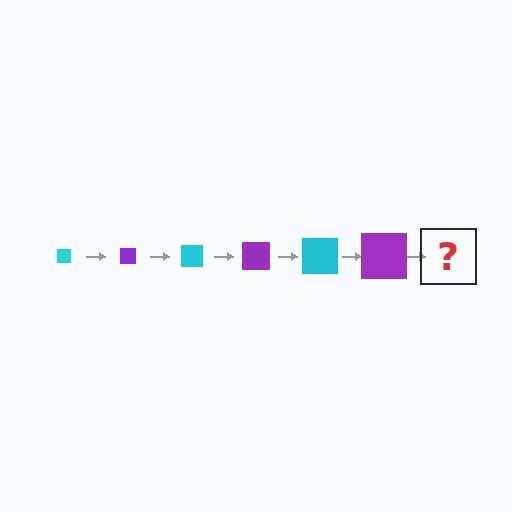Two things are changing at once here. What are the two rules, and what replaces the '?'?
The two rules are that the square grows larger each step and the color cycles through cyan and purple. The '?' should be a cyan square, larger than the previous one.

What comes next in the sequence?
The next element should be a cyan square, larger than the previous one.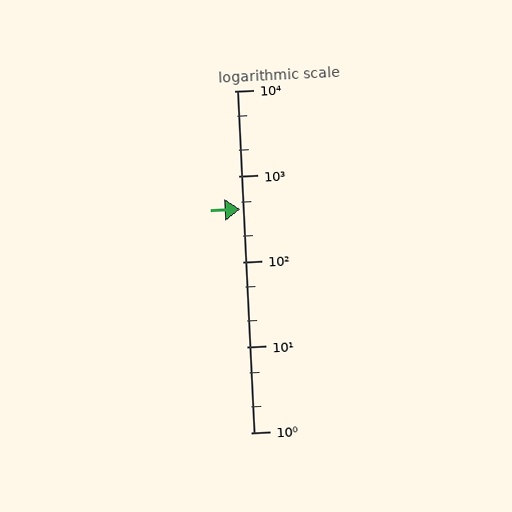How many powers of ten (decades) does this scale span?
The scale spans 4 decades, from 1 to 10000.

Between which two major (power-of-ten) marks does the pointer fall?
The pointer is between 100 and 1000.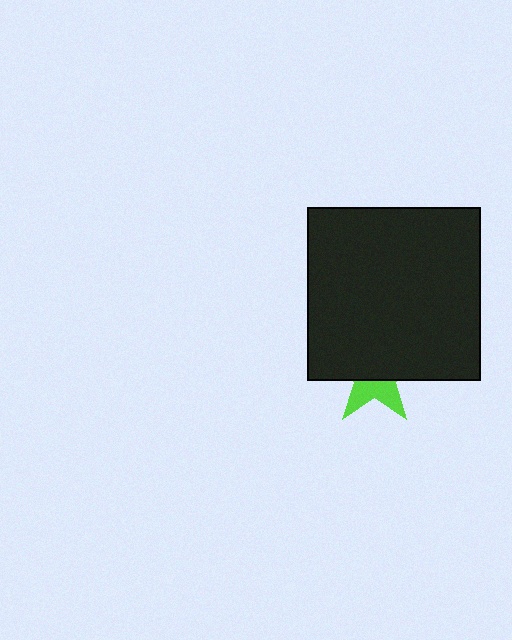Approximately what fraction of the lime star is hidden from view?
Roughly 62% of the lime star is hidden behind the black square.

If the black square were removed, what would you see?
You would see the complete lime star.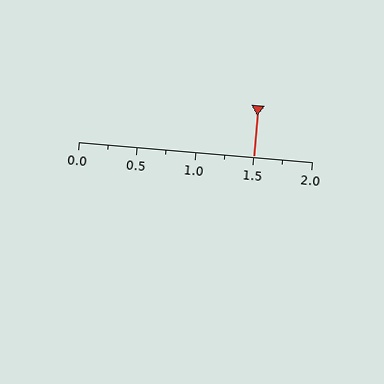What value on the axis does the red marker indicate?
The marker indicates approximately 1.5.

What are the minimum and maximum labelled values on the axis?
The axis runs from 0.0 to 2.0.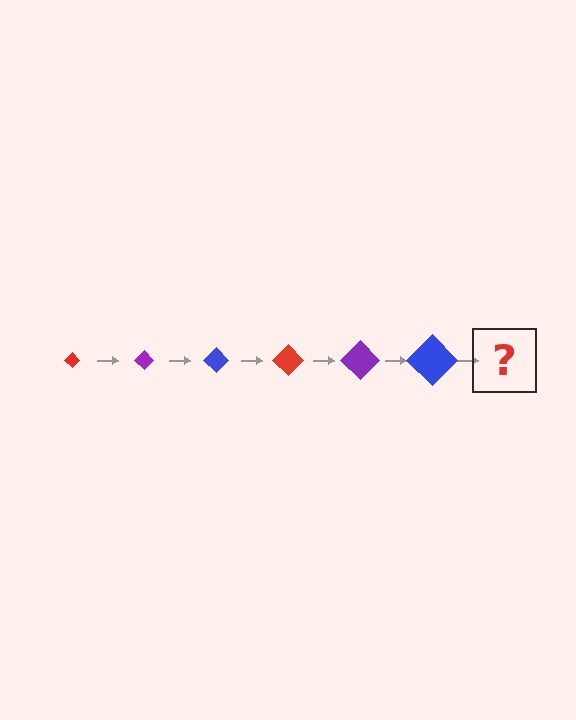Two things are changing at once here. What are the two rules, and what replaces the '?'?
The two rules are that the diamond grows larger each step and the color cycles through red, purple, and blue. The '?' should be a red diamond, larger than the previous one.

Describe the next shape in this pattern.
It should be a red diamond, larger than the previous one.